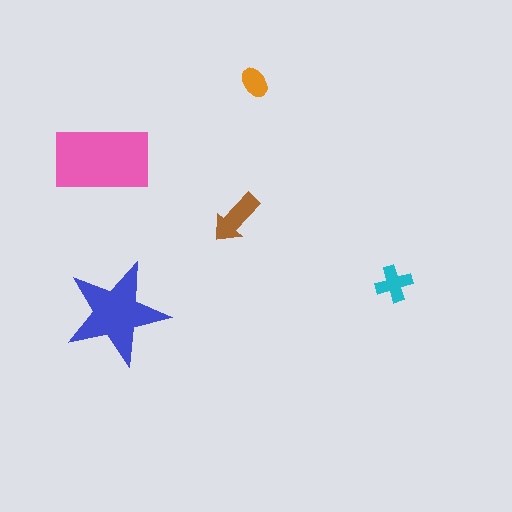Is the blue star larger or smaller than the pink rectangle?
Smaller.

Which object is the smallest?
The orange ellipse.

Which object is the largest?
The pink rectangle.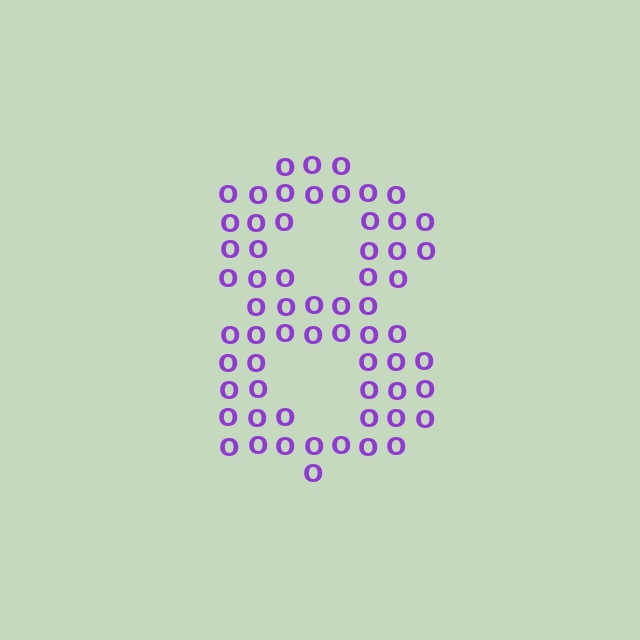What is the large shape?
The large shape is the digit 8.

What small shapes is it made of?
It is made of small letter O's.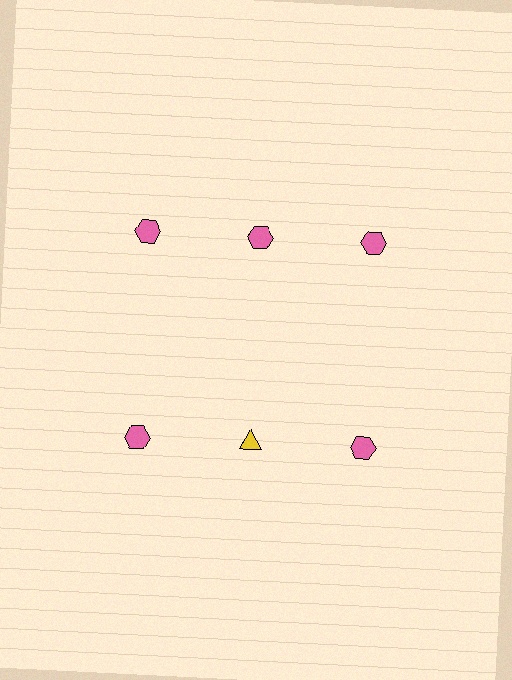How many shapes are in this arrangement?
There are 6 shapes arranged in a grid pattern.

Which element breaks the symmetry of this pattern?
The yellow triangle in the second row, second from left column breaks the symmetry. All other shapes are pink hexagons.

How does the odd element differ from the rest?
It differs in both color (yellow instead of pink) and shape (triangle instead of hexagon).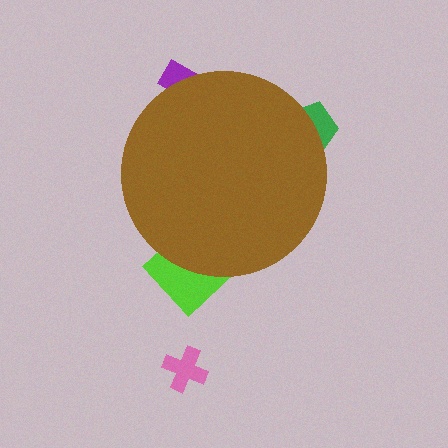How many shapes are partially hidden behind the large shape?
3 shapes are partially hidden.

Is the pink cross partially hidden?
No, the pink cross is fully visible.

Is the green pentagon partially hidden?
Yes, the green pentagon is partially hidden behind the brown circle.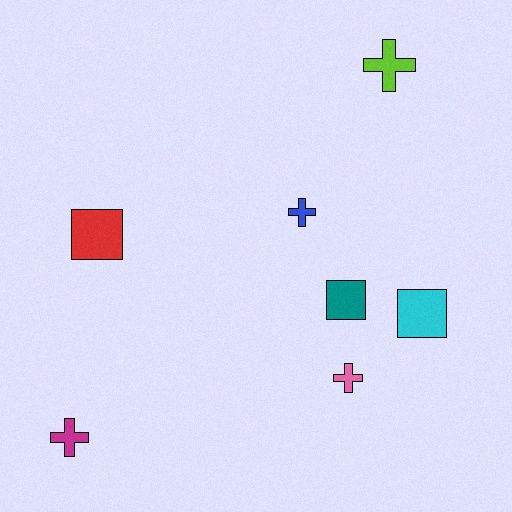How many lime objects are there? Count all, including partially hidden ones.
There is 1 lime object.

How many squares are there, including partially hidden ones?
There are 3 squares.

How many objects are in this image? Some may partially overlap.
There are 7 objects.